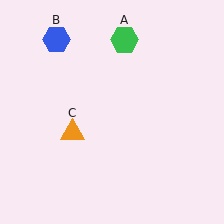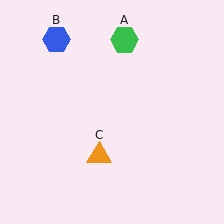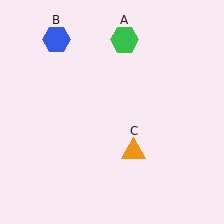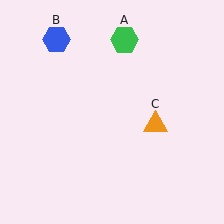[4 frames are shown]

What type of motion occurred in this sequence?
The orange triangle (object C) rotated counterclockwise around the center of the scene.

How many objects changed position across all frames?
1 object changed position: orange triangle (object C).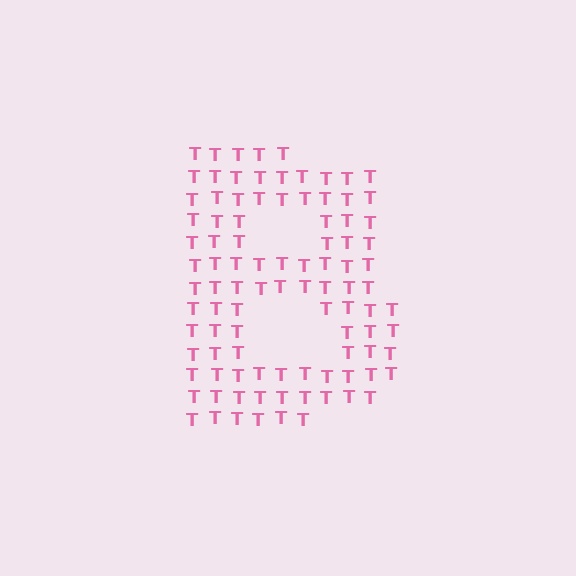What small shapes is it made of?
It is made of small letter T's.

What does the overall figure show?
The overall figure shows the letter B.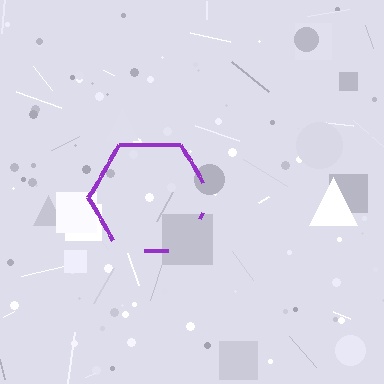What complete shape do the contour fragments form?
The contour fragments form a hexagon.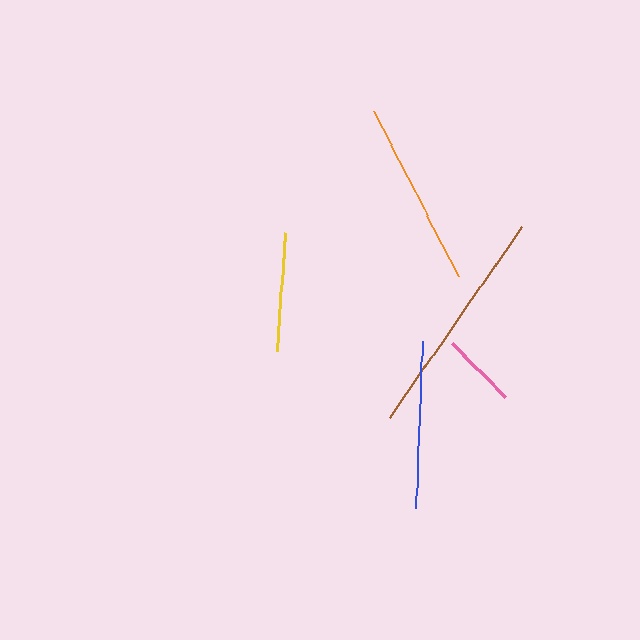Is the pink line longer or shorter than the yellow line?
The yellow line is longer than the pink line.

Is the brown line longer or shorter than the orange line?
The brown line is longer than the orange line.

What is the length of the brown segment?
The brown segment is approximately 233 pixels long.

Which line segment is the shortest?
The pink line is the shortest at approximately 76 pixels.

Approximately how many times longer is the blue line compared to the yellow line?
The blue line is approximately 1.4 times the length of the yellow line.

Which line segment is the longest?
The brown line is the longest at approximately 233 pixels.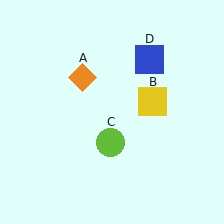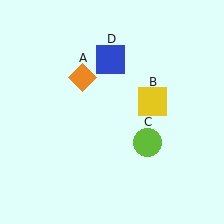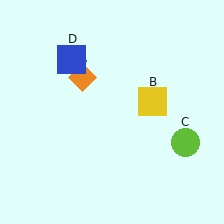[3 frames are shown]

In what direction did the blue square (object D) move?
The blue square (object D) moved left.